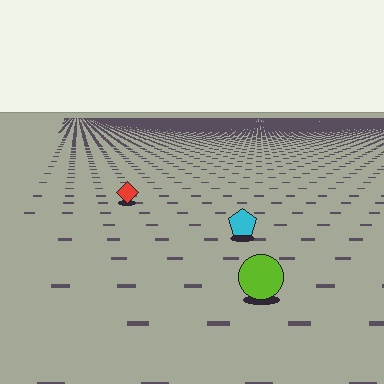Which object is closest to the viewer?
The lime circle is closest. The texture marks near it are larger and more spread out.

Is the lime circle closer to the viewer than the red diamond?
Yes. The lime circle is closer — you can tell from the texture gradient: the ground texture is coarser near it.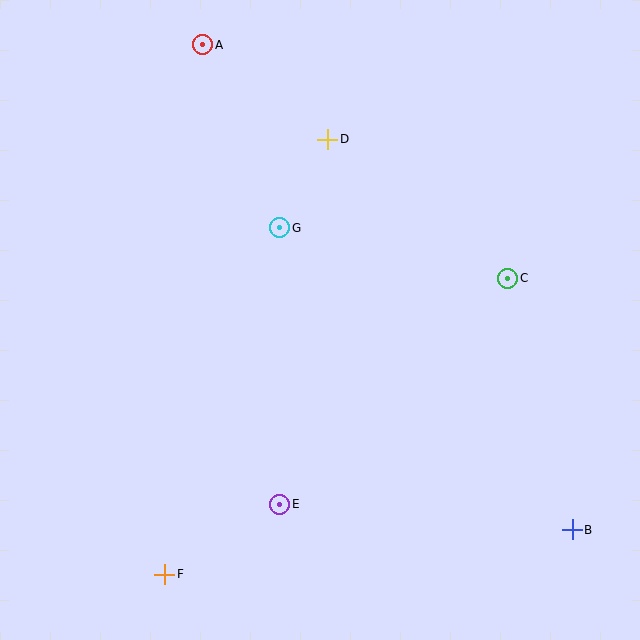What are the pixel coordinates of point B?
Point B is at (572, 530).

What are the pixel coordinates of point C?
Point C is at (508, 278).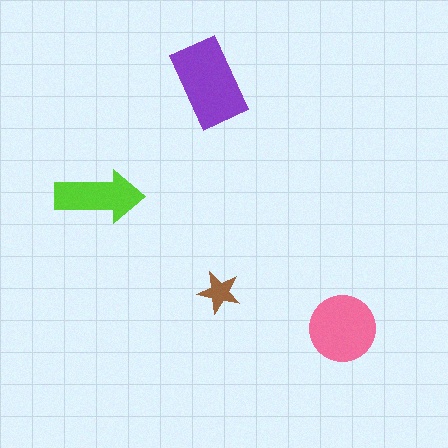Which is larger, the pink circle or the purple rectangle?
The purple rectangle.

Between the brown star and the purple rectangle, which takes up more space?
The purple rectangle.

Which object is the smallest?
The brown star.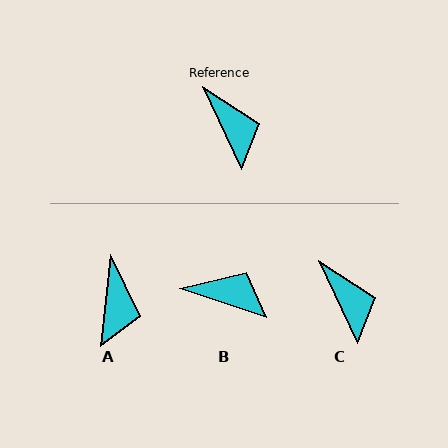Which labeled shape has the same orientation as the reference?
C.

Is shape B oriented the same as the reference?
No, it is off by about 46 degrees.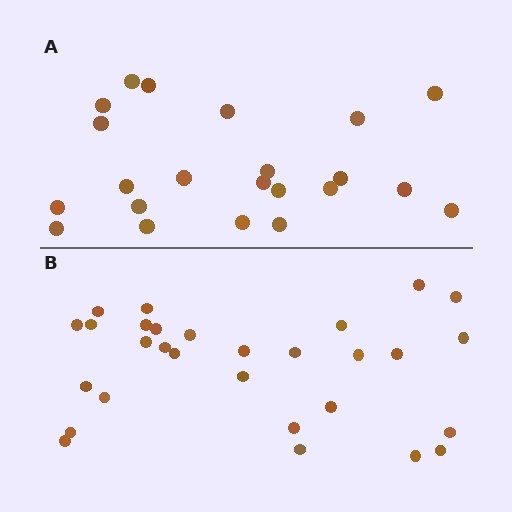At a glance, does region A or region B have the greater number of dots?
Region B (the bottom region) has more dots.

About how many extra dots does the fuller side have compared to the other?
Region B has roughly 8 or so more dots than region A.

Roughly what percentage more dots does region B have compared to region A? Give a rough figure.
About 30% more.